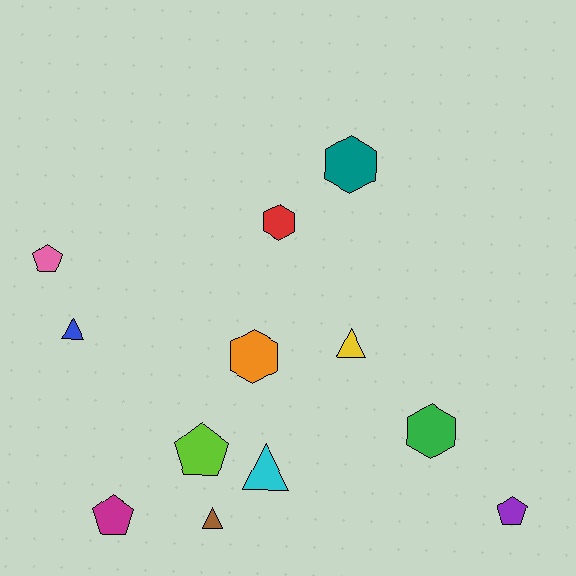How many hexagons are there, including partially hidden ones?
There are 4 hexagons.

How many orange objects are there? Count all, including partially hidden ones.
There is 1 orange object.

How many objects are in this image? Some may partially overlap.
There are 12 objects.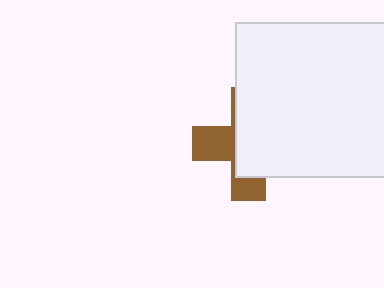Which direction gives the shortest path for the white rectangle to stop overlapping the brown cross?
Moving right gives the shortest separation.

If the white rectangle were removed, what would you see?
You would see the complete brown cross.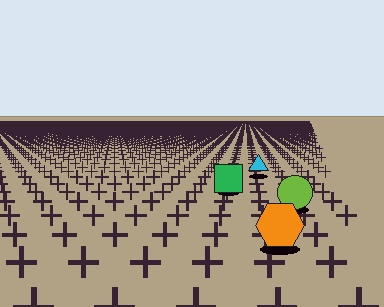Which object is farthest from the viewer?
The cyan triangle is farthest from the viewer. It appears smaller and the ground texture around it is denser.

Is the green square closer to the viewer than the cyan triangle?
Yes. The green square is closer — you can tell from the texture gradient: the ground texture is coarser near it.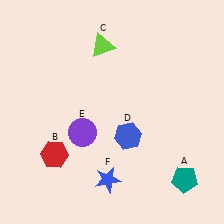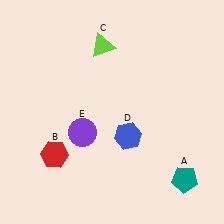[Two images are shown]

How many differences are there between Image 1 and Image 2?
There is 1 difference between the two images.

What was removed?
The blue star (F) was removed in Image 2.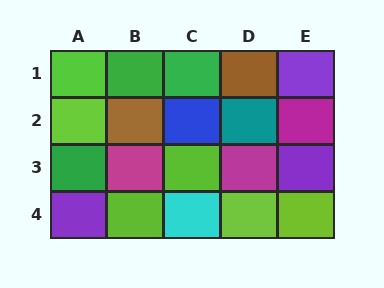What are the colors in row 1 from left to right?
Lime, green, green, brown, purple.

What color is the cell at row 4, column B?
Lime.